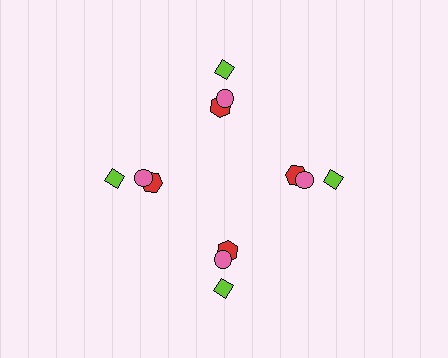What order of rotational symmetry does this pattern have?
This pattern has 4-fold rotational symmetry.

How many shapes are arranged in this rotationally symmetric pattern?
There are 12 shapes, arranged in 4 groups of 3.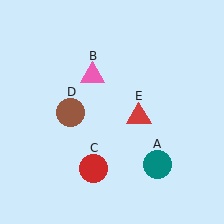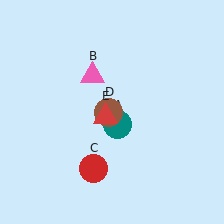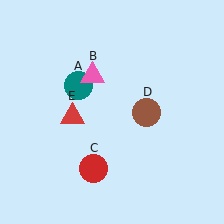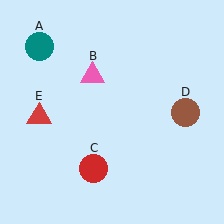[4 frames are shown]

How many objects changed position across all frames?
3 objects changed position: teal circle (object A), brown circle (object D), red triangle (object E).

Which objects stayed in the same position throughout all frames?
Pink triangle (object B) and red circle (object C) remained stationary.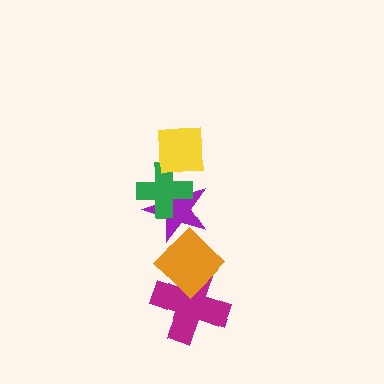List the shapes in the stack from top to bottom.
From top to bottom: the yellow square, the green cross, the purple star, the orange diamond, the magenta cross.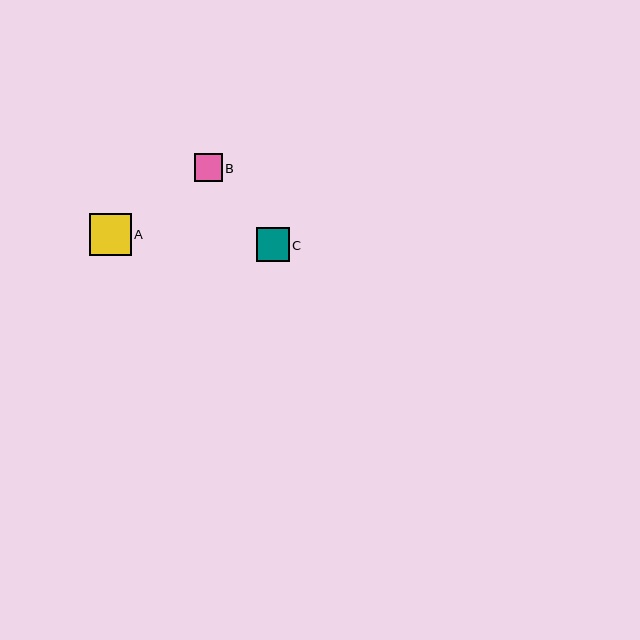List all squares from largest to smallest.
From largest to smallest: A, C, B.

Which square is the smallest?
Square B is the smallest with a size of approximately 28 pixels.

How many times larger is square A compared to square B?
Square A is approximately 1.5 times the size of square B.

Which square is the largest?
Square A is the largest with a size of approximately 42 pixels.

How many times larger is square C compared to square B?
Square C is approximately 1.2 times the size of square B.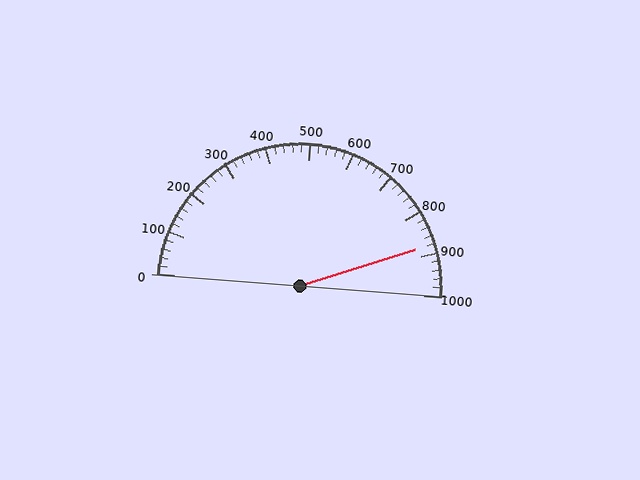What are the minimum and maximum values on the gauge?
The gauge ranges from 0 to 1000.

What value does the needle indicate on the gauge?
The needle indicates approximately 880.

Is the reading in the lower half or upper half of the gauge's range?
The reading is in the upper half of the range (0 to 1000).